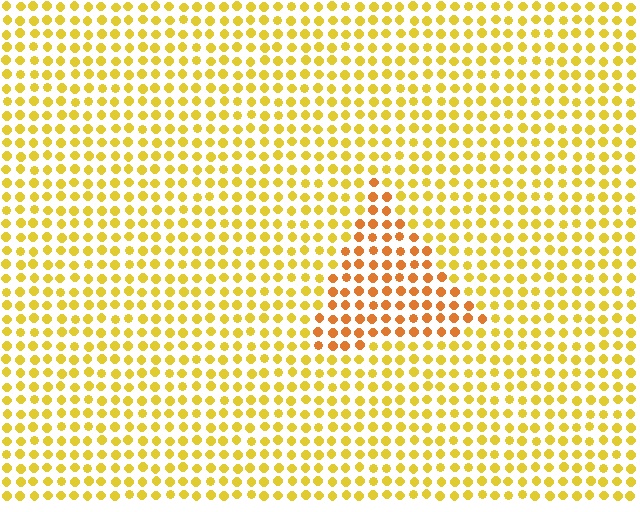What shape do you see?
I see a triangle.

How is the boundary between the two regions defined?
The boundary is defined purely by a slight shift in hue (about 28 degrees). Spacing, size, and orientation are identical on both sides.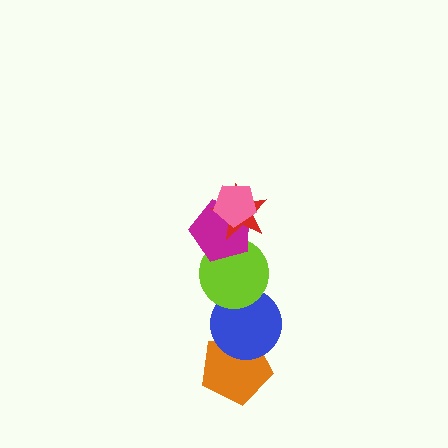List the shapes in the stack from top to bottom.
From top to bottom: the pink pentagon, the red star, the magenta pentagon, the lime circle, the blue circle, the orange pentagon.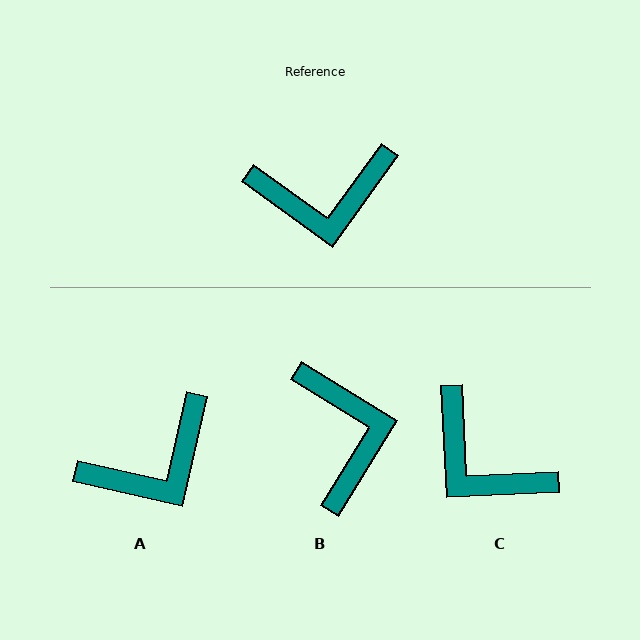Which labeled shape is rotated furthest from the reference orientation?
B, about 94 degrees away.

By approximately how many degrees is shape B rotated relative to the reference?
Approximately 94 degrees counter-clockwise.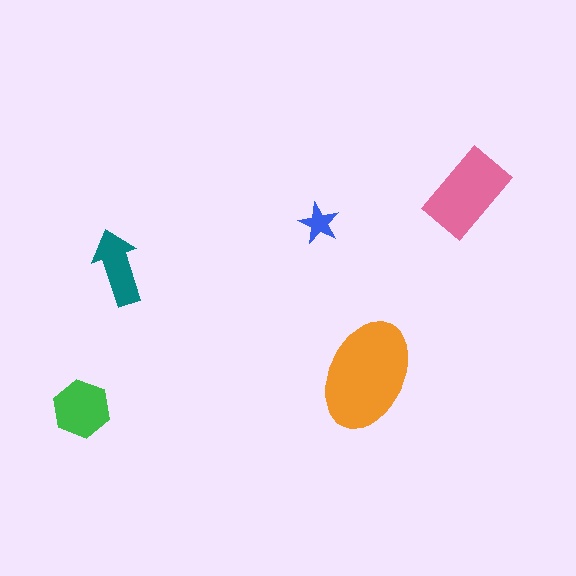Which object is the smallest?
The blue star.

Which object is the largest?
The orange ellipse.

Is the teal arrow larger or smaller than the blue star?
Larger.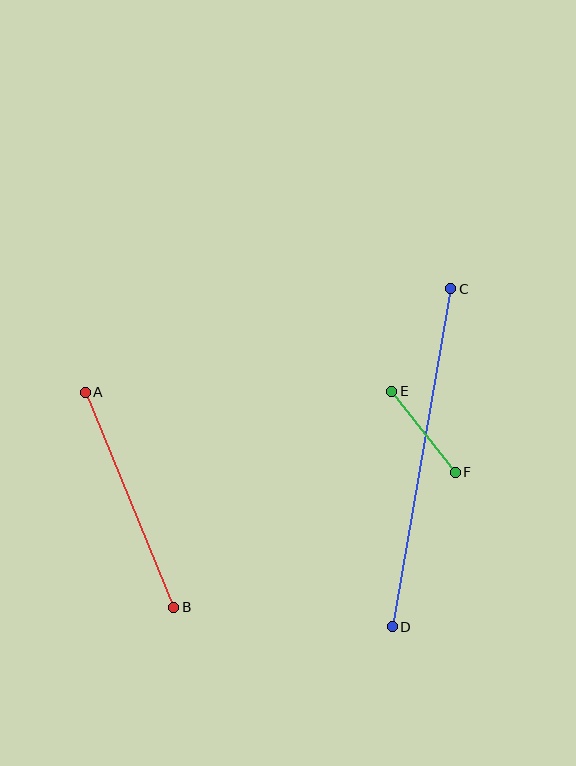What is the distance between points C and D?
The distance is approximately 343 pixels.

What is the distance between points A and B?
The distance is approximately 233 pixels.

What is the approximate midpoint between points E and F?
The midpoint is at approximately (423, 432) pixels.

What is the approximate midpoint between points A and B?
The midpoint is at approximately (129, 500) pixels.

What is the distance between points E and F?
The distance is approximately 103 pixels.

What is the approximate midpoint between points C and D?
The midpoint is at approximately (422, 458) pixels.